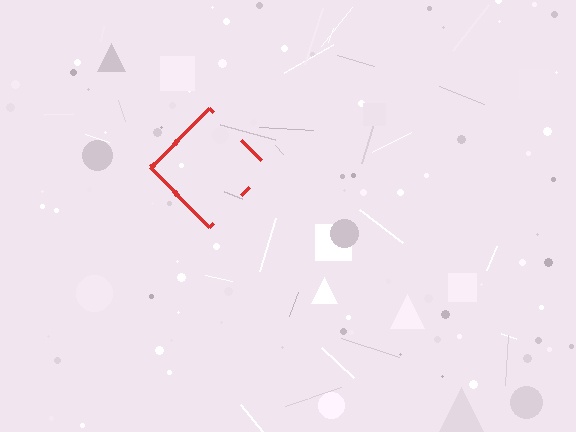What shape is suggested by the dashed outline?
The dashed outline suggests a diamond.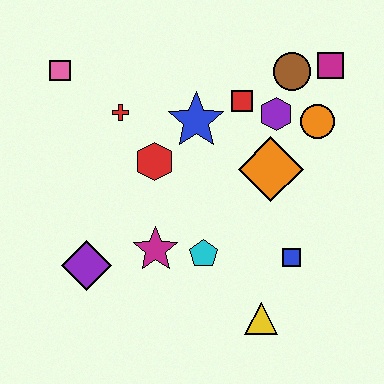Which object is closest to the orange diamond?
The purple hexagon is closest to the orange diamond.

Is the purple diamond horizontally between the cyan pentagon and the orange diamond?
No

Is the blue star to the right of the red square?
No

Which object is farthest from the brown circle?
The purple diamond is farthest from the brown circle.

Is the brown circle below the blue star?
No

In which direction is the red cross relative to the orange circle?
The red cross is to the left of the orange circle.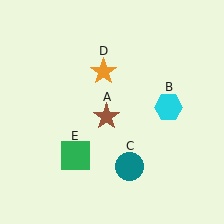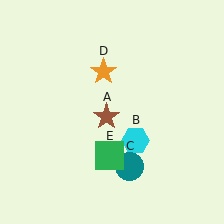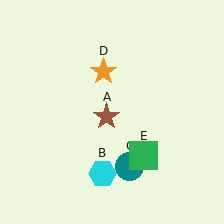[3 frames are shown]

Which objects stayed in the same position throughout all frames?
Brown star (object A) and teal circle (object C) and orange star (object D) remained stationary.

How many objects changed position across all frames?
2 objects changed position: cyan hexagon (object B), green square (object E).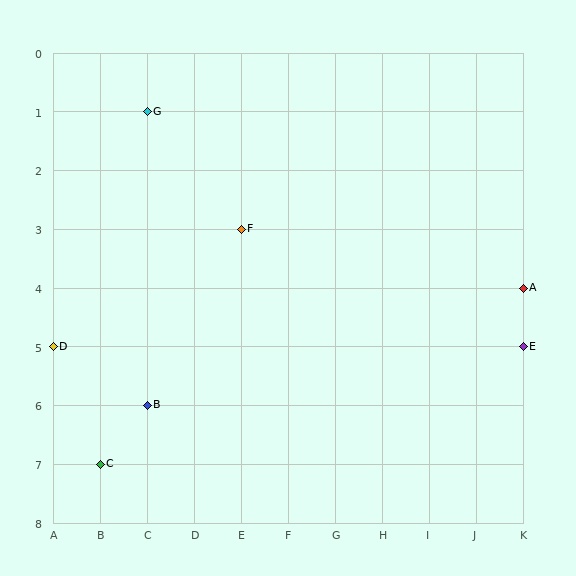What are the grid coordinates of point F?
Point F is at grid coordinates (E, 3).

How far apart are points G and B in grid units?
Points G and B are 5 rows apart.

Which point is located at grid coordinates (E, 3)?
Point F is at (E, 3).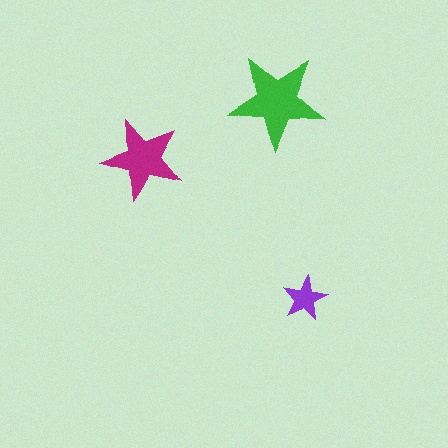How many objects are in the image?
There are 3 objects in the image.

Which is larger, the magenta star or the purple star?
The magenta one.